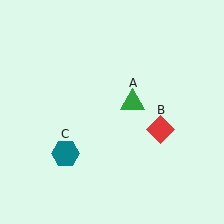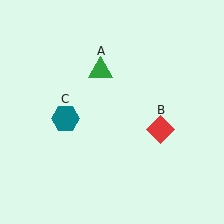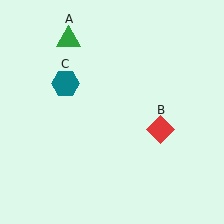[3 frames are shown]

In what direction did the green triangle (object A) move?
The green triangle (object A) moved up and to the left.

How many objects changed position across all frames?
2 objects changed position: green triangle (object A), teal hexagon (object C).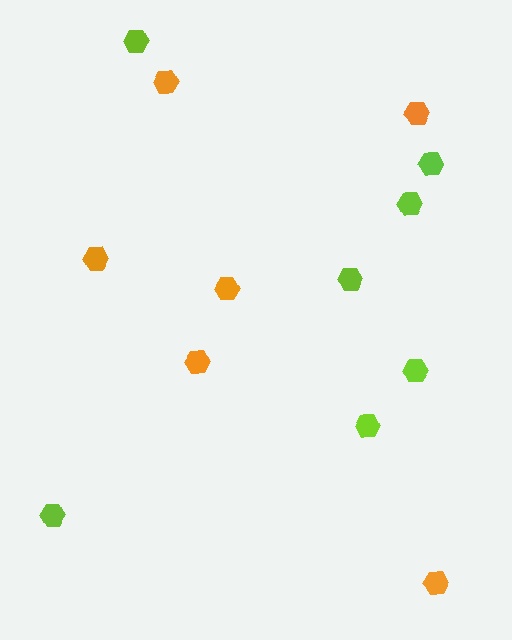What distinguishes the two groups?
There are 2 groups: one group of orange hexagons (6) and one group of lime hexagons (7).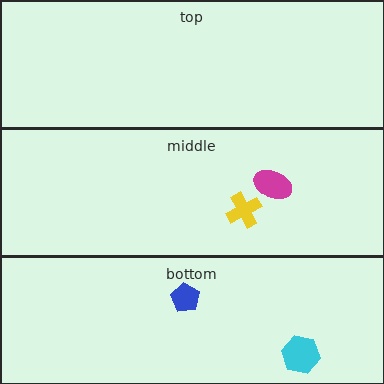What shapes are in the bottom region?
The cyan hexagon, the blue pentagon.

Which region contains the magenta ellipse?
The middle region.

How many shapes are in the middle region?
2.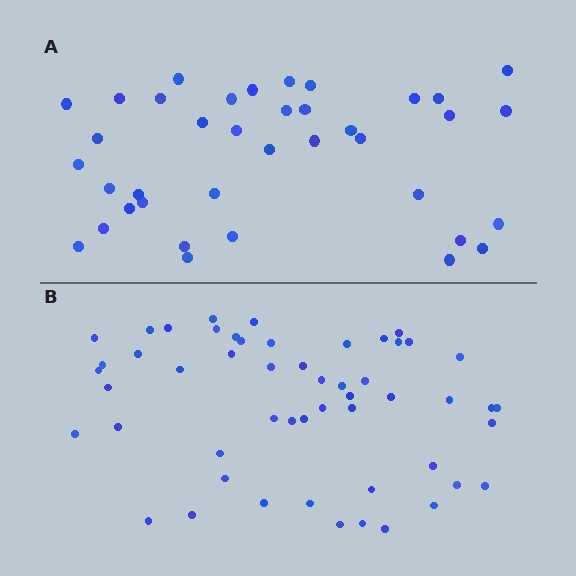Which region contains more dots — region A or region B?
Region B (the bottom region) has more dots.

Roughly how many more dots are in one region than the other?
Region B has approximately 15 more dots than region A.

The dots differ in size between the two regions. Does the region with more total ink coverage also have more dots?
No. Region A has more total ink coverage because its dots are larger, but region B actually contains more individual dots. Total area can be misleading — the number of items is what matters here.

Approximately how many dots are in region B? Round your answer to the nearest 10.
About 50 dots. (The exact count is 53, which rounds to 50.)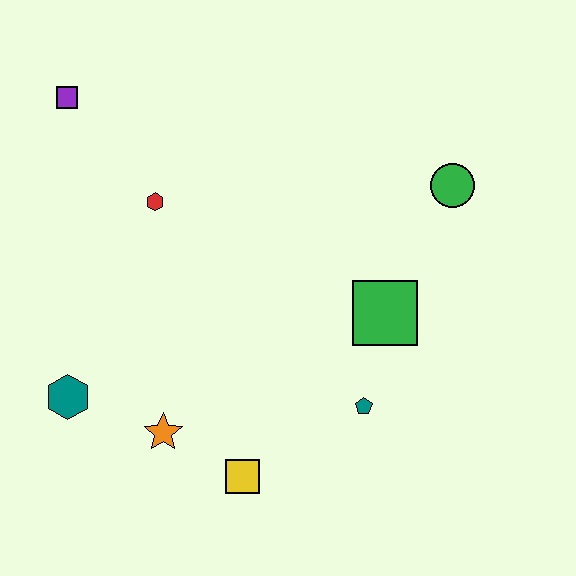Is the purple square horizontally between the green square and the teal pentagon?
No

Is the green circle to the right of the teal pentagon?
Yes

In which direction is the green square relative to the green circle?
The green square is below the green circle.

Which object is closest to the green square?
The teal pentagon is closest to the green square.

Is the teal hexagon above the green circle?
No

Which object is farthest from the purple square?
The teal pentagon is farthest from the purple square.